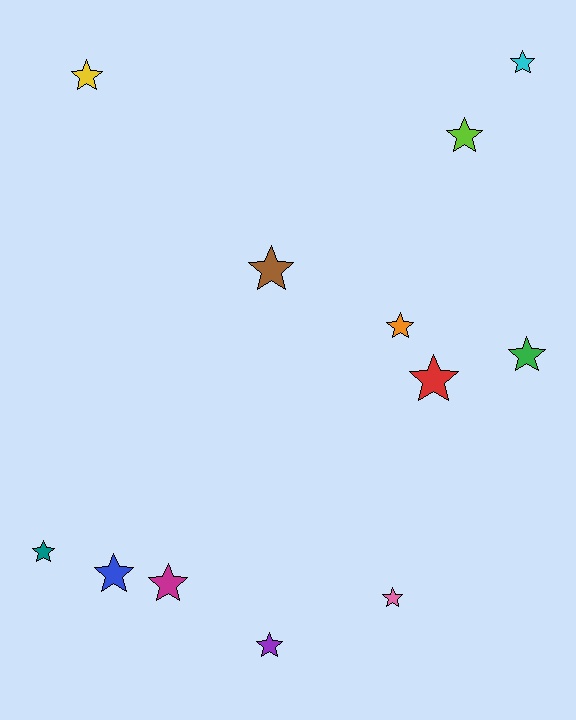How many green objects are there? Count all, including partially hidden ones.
There is 1 green object.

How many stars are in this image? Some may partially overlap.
There are 12 stars.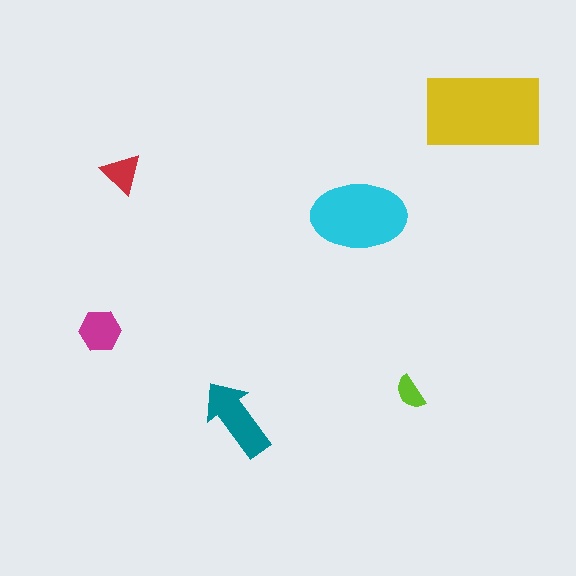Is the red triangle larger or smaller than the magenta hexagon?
Smaller.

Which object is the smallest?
The lime semicircle.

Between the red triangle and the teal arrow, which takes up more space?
The teal arrow.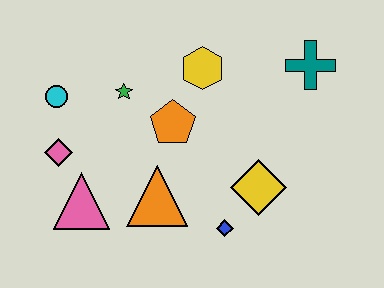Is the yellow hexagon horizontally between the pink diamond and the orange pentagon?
No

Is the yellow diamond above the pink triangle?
Yes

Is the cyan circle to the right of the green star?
No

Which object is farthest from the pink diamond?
The teal cross is farthest from the pink diamond.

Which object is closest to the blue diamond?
The yellow diamond is closest to the blue diamond.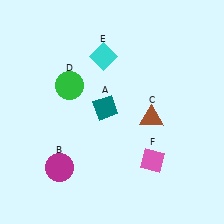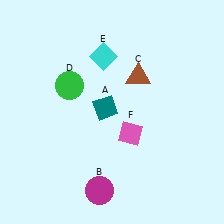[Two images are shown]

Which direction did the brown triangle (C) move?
The brown triangle (C) moved up.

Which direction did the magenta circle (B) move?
The magenta circle (B) moved right.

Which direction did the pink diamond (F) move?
The pink diamond (F) moved up.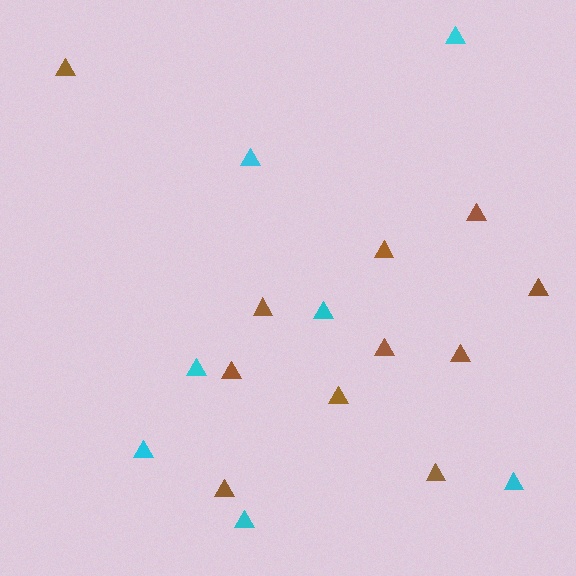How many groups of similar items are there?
There are 2 groups: one group of cyan triangles (7) and one group of brown triangles (11).